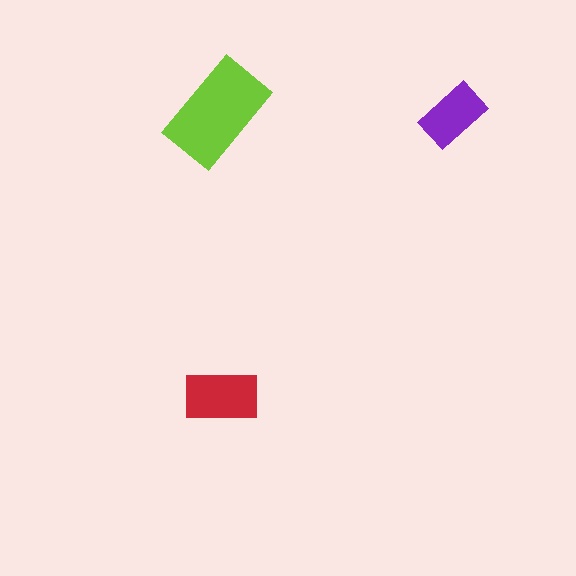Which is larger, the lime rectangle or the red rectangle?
The lime one.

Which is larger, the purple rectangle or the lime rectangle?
The lime one.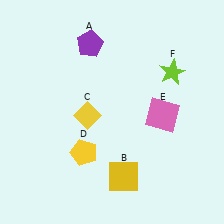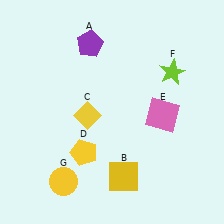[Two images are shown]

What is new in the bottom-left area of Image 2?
A yellow circle (G) was added in the bottom-left area of Image 2.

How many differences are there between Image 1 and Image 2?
There is 1 difference between the two images.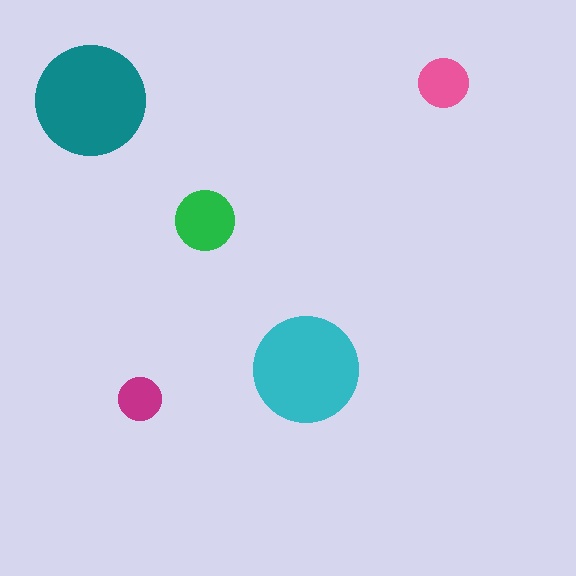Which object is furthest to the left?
The teal circle is leftmost.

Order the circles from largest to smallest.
the teal one, the cyan one, the green one, the pink one, the magenta one.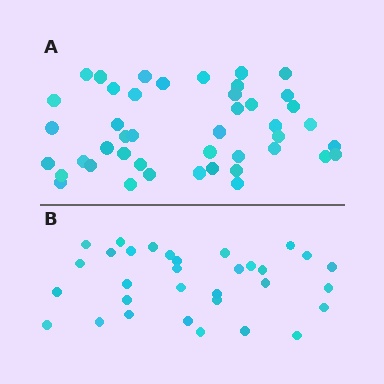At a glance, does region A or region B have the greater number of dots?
Region A (the top region) has more dots.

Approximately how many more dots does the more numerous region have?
Region A has roughly 12 or so more dots than region B.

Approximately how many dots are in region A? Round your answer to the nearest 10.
About 40 dots. (The exact count is 44, which rounds to 40.)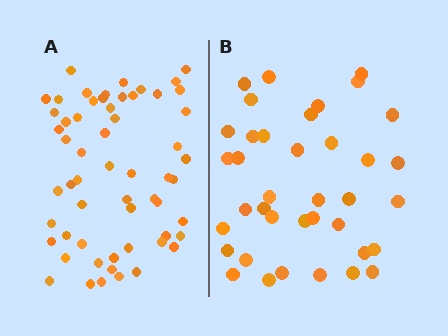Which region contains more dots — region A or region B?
Region A (the left region) has more dots.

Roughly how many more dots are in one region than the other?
Region A has approximately 20 more dots than region B.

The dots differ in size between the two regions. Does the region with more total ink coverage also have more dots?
No. Region B has more total ink coverage because its dots are larger, but region A actually contains more individual dots. Total area can be misleading — the number of items is what matters here.